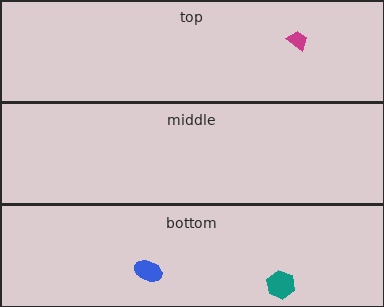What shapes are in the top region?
The magenta trapezoid.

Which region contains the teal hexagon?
The bottom region.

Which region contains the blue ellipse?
The bottom region.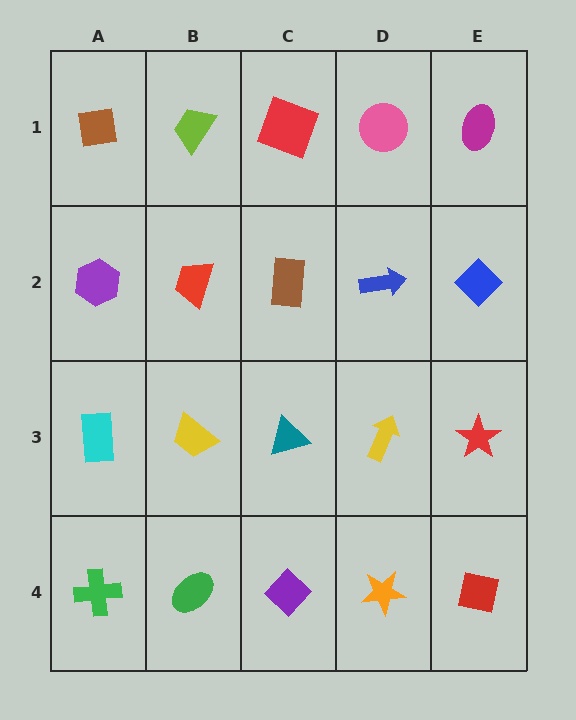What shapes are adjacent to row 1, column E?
A blue diamond (row 2, column E), a pink circle (row 1, column D).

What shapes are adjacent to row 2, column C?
A red square (row 1, column C), a teal triangle (row 3, column C), a red trapezoid (row 2, column B), a blue arrow (row 2, column D).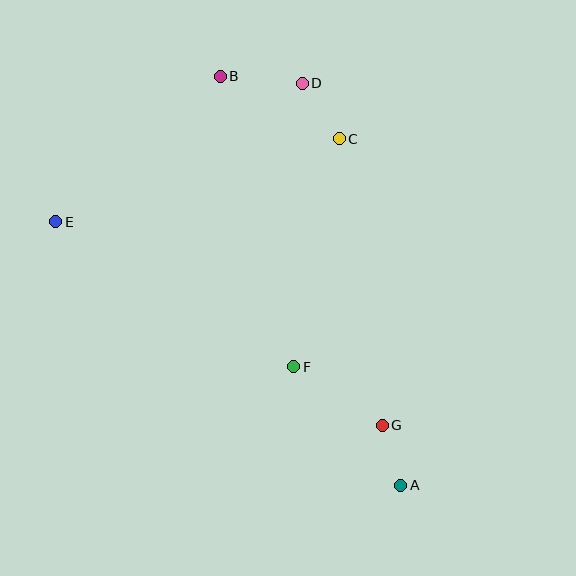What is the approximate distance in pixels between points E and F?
The distance between E and F is approximately 279 pixels.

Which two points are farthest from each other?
Points A and B are farthest from each other.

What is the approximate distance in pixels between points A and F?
The distance between A and F is approximately 159 pixels.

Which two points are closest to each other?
Points A and G are closest to each other.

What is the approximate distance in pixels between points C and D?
The distance between C and D is approximately 66 pixels.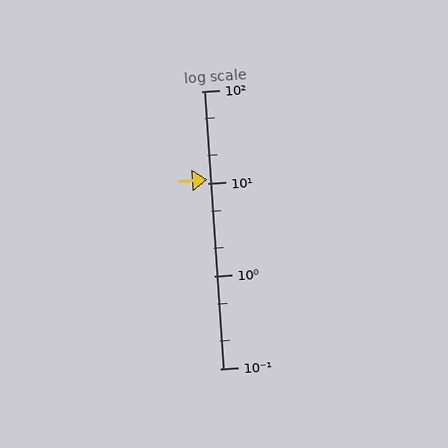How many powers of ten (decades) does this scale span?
The scale spans 3 decades, from 0.1 to 100.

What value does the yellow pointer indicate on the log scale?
The pointer indicates approximately 11.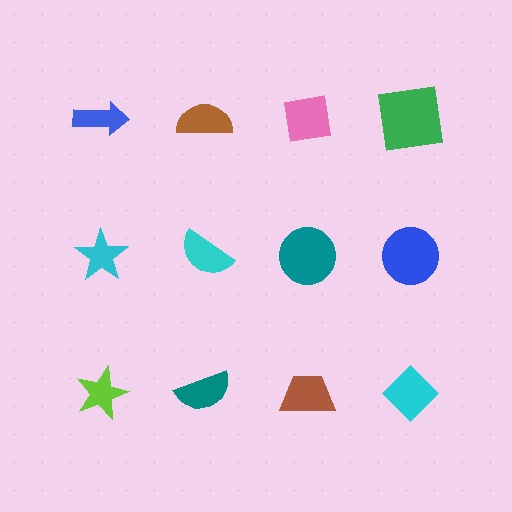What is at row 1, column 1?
A blue arrow.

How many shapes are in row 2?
4 shapes.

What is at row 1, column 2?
A brown semicircle.